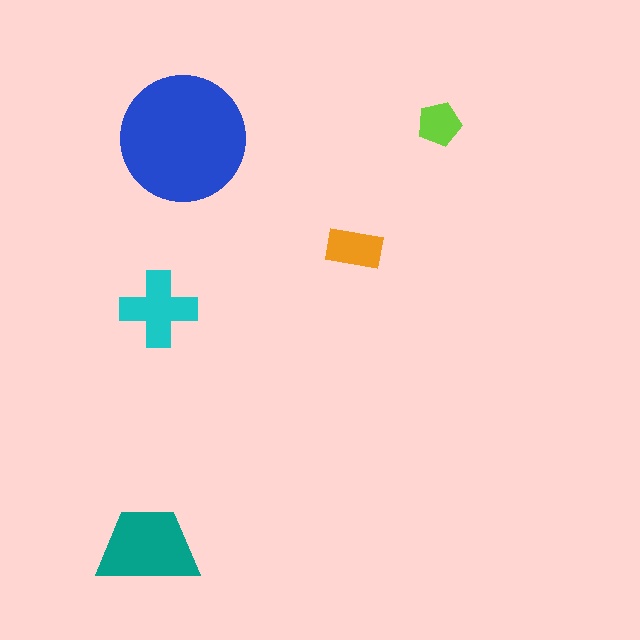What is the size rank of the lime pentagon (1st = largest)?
5th.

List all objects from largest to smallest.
The blue circle, the teal trapezoid, the cyan cross, the orange rectangle, the lime pentagon.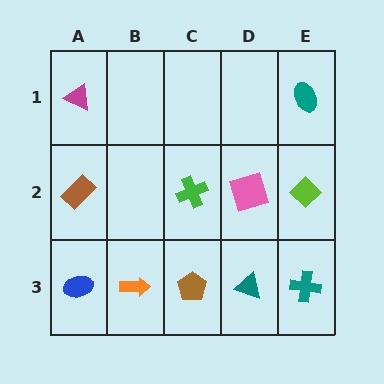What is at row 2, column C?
A green cross.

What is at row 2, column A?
A brown rectangle.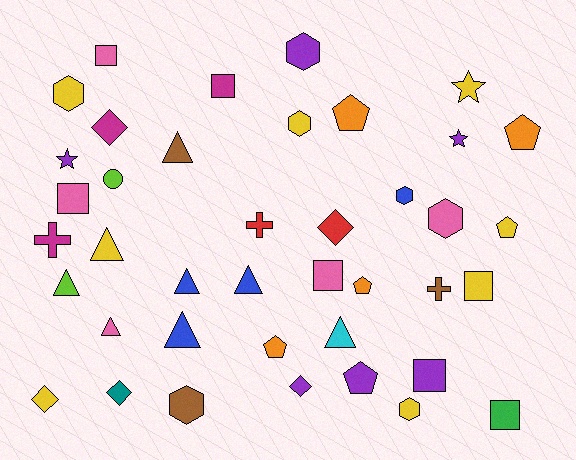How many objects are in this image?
There are 40 objects.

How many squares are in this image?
There are 7 squares.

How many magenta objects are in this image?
There are 3 magenta objects.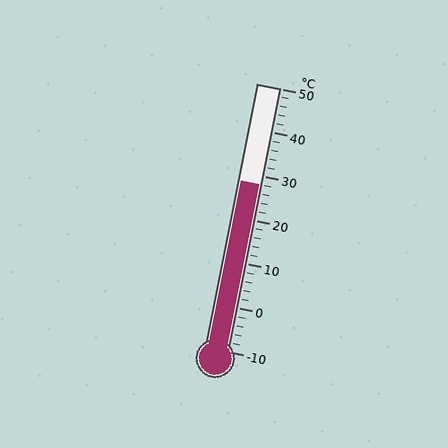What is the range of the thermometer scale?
The thermometer scale ranges from -10°C to 50°C.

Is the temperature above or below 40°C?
The temperature is below 40°C.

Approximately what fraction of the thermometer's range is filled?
The thermometer is filled to approximately 65% of its range.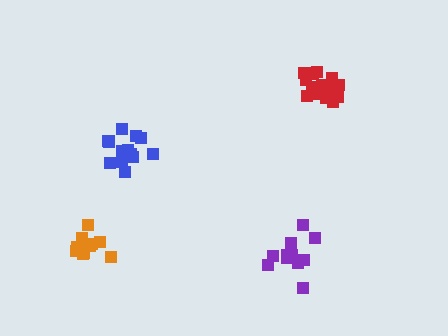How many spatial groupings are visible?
There are 4 spatial groupings.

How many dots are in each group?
Group 1: 13 dots, Group 2: 11 dots, Group 3: 17 dots, Group 4: 11 dots (52 total).